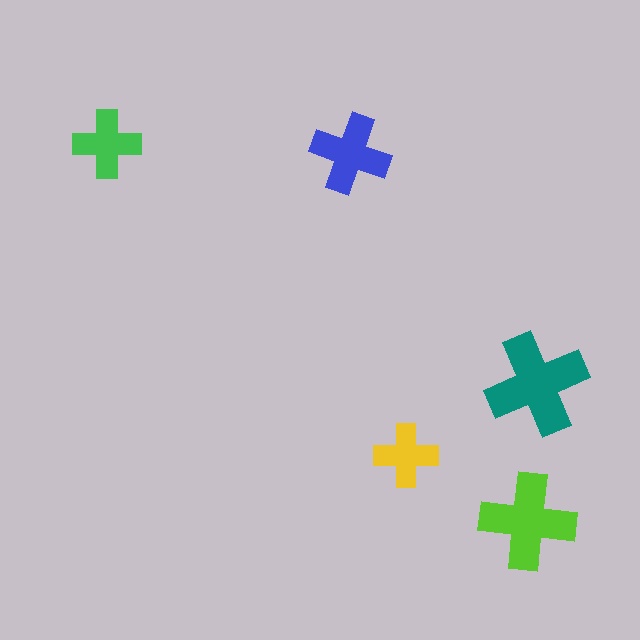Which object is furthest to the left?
The green cross is leftmost.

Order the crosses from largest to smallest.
the teal one, the lime one, the blue one, the green one, the yellow one.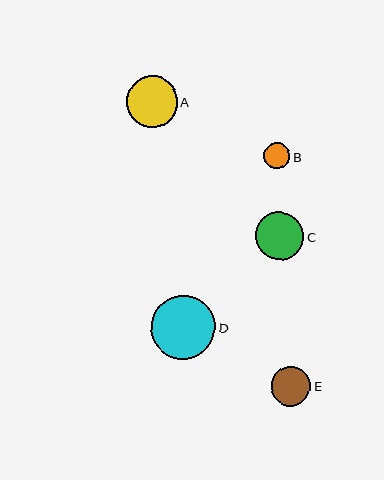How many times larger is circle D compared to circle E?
Circle D is approximately 1.6 times the size of circle E.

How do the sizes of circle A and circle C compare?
Circle A and circle C are approximately the same size.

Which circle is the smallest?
Circle B is the smallest with a size of approximately 26 pixels.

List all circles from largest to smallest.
From largest to smallest: D, A, C, E, B.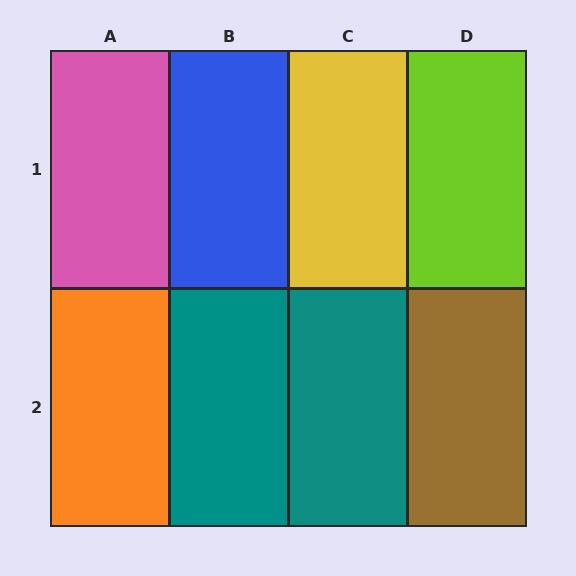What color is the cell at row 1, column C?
Yellow.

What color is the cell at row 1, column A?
Pink.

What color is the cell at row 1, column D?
Lime.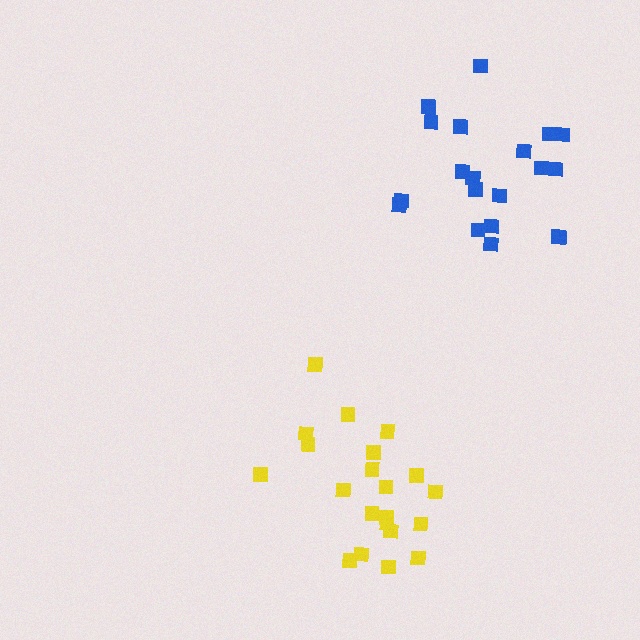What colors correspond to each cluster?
The clusters are colored: yellow, blue.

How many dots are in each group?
Group 1: 21 dots, Group 2: 20 dots (41 total).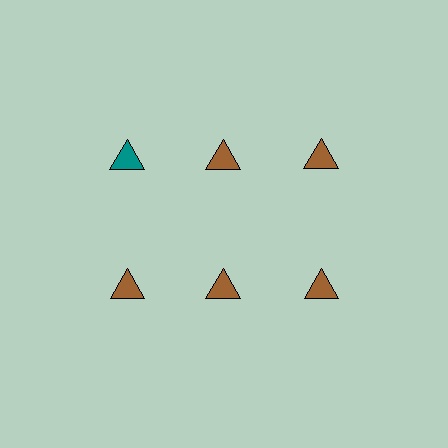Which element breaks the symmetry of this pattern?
The teal triangle in the top row, leftmost column breaks the symmetry. All other shapes are brown triangles.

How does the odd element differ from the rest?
It has a different color: teal instead of brown.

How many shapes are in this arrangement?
There are 6 shapes arranged in a grid pattern.